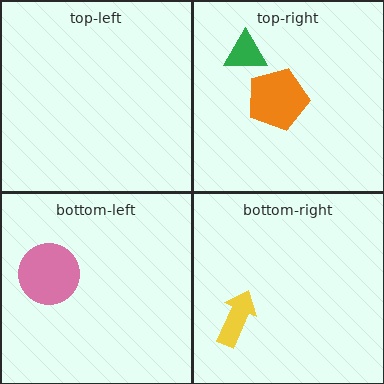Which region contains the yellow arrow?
The bottom-right region.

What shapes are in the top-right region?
The orange pentagon, the green triangle.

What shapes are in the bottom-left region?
The pink circle.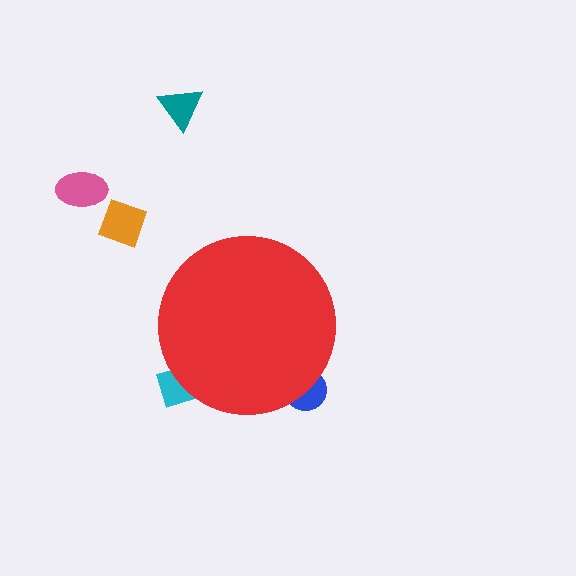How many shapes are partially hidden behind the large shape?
2 shapes are partially hidden.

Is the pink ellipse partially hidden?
No, the pink ellipse is fully visible.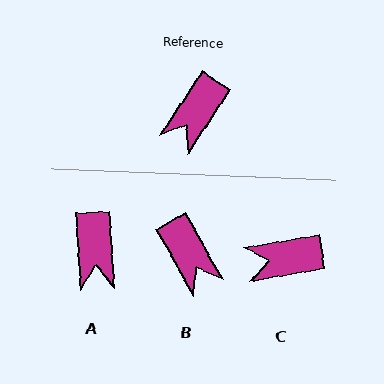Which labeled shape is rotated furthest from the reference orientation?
B, about 63 degrees away.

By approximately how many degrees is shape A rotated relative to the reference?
Approximately 37 degrees counter-clockwise.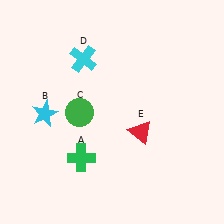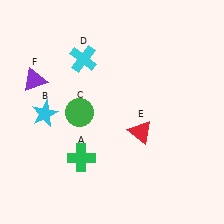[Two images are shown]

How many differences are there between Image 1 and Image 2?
There is 1 difference between the two images.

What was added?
A purple triangle (F) was added in Image 2.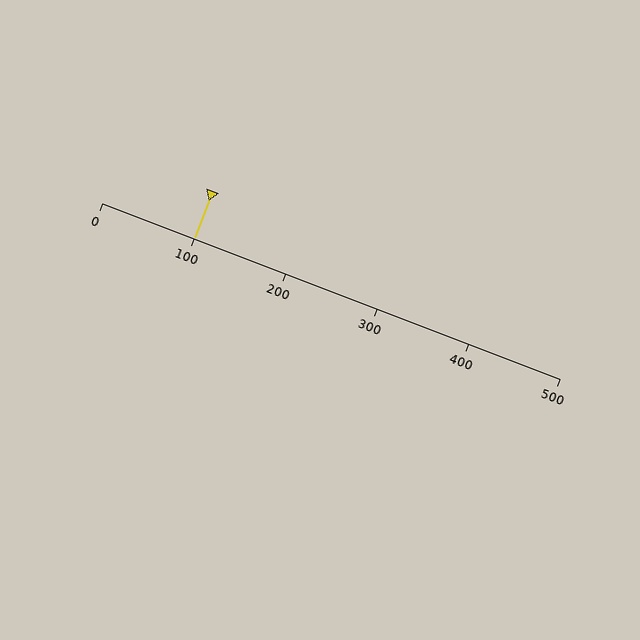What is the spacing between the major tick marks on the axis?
The major ticks are spaced 100 apart.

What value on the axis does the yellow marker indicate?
The marker indicates approximately 100.